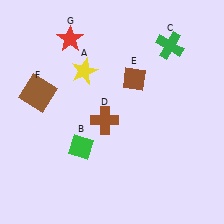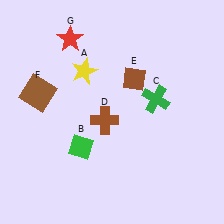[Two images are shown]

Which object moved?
The green cross (C) moved down.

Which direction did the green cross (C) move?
The green cross (C) moved down.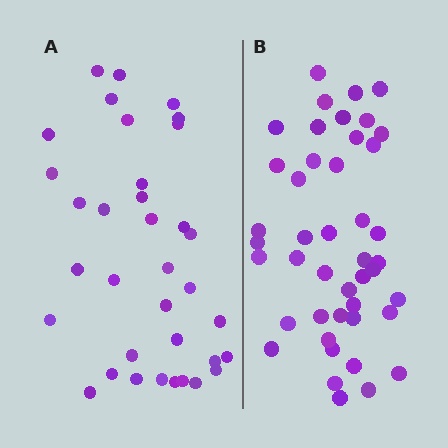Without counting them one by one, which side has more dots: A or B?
Region B (the right region) has more dots.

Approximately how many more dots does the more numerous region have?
Region B has roughly 8 or so more dots than region A.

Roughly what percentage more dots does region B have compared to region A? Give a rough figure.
About 25% more.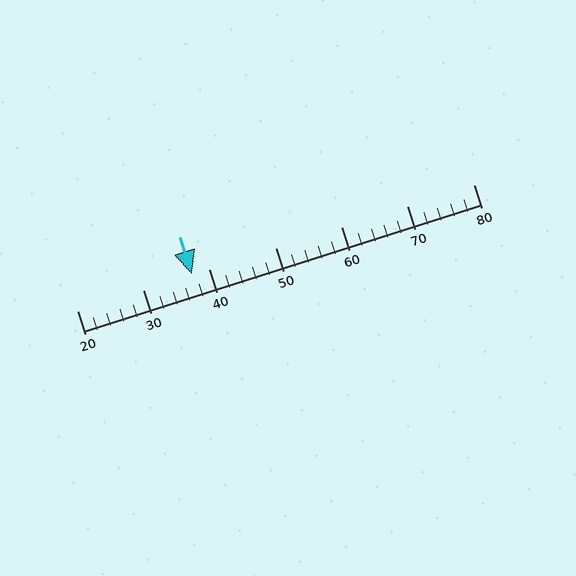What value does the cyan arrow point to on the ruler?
The cyan arrow points to approximately 37.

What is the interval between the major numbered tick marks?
The major tick marks are spaced 10 units apart.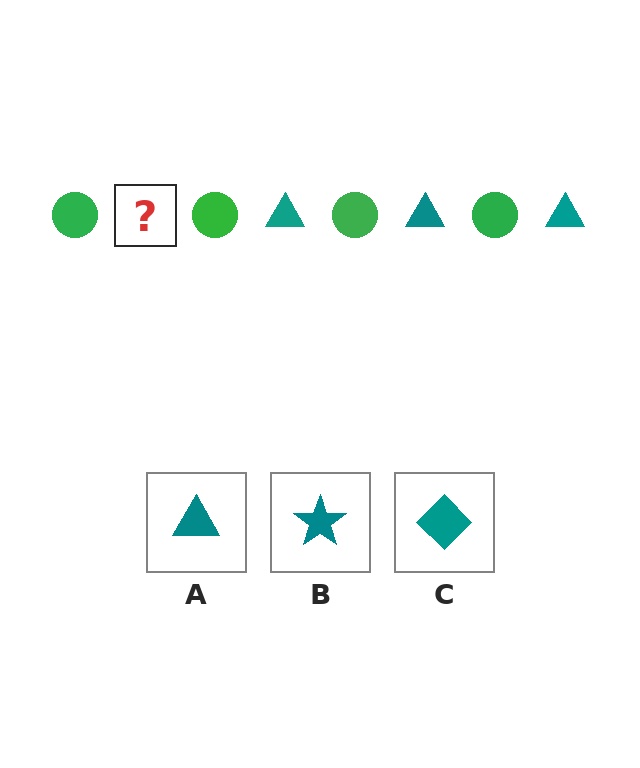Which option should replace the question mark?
Option A.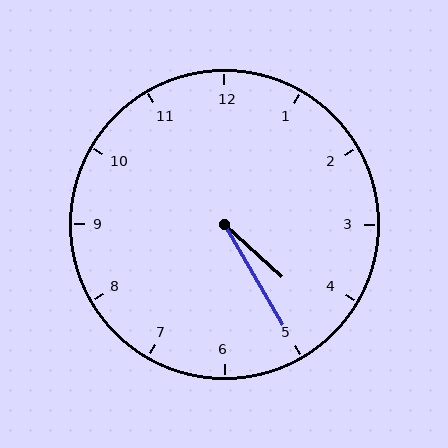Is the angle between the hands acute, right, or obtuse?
It is acute.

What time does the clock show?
4:25.